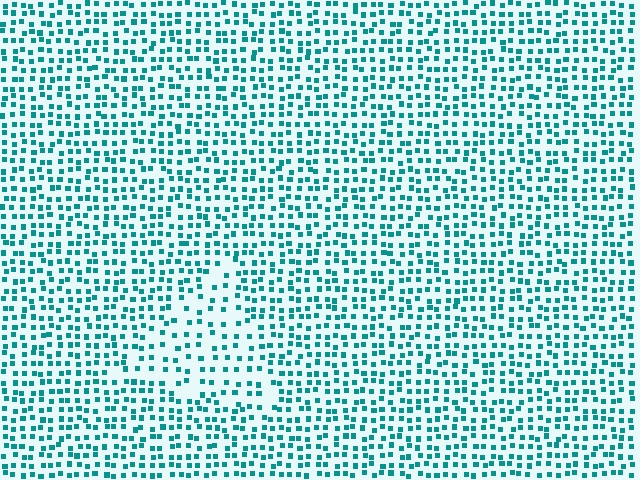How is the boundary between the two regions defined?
The boundary is defined by a change in element density (approximately 1.7x ratio). All elements are the same color, size, and shape.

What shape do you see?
I see a triangle.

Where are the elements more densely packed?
The elements are more densely packed outside the triangle boundary.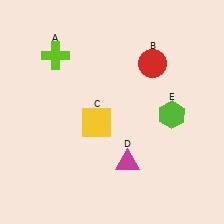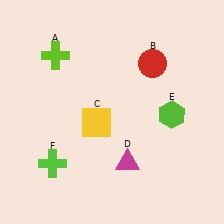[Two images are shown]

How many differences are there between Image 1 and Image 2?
There is 1 difference between the two images.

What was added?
A lime cross (F) was added in Image 2.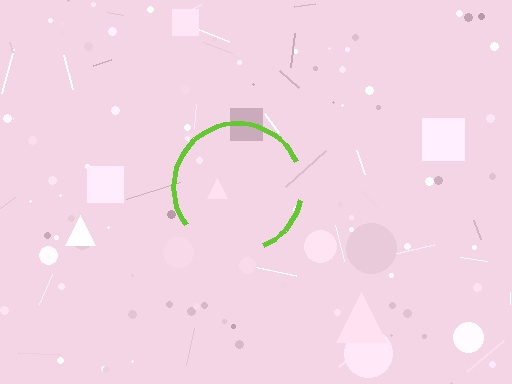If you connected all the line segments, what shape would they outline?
They would outline a circle.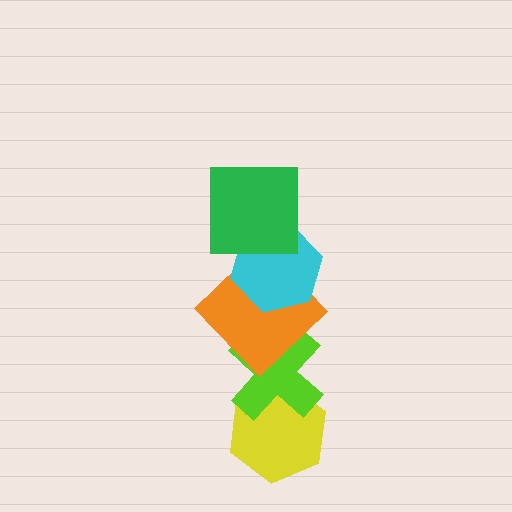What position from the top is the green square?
The green square is 1st from the top.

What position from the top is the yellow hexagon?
The yellow hexagon is 5th from the top.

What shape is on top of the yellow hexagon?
The lime cross is on top of the yellow hexagon.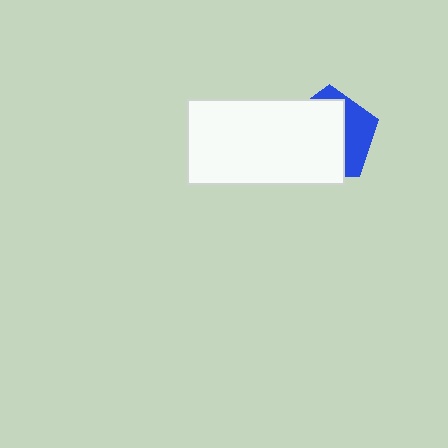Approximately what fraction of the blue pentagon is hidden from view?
Roughly 67% of the blue pentagon is hidden behind the white rectangle.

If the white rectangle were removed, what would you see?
You would see the complete blue pentagon.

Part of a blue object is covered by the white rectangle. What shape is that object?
It is a pentagon.